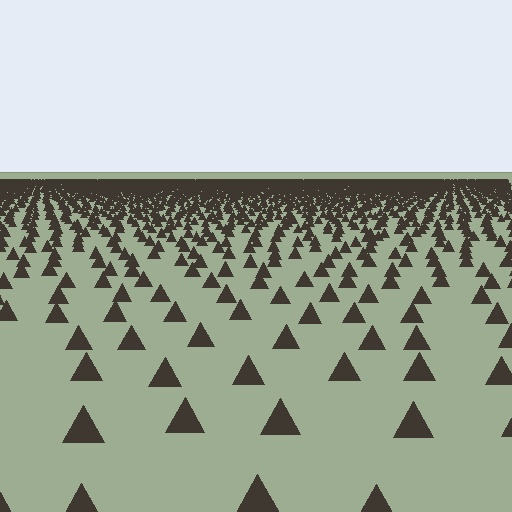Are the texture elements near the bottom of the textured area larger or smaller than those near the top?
Larger. Near the bottom, elements are closer to the viewer and appear at a bigger on-screen size.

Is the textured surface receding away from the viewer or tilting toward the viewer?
The surface is receding away from the viewer. Texture elements get smaller and denser toward the top.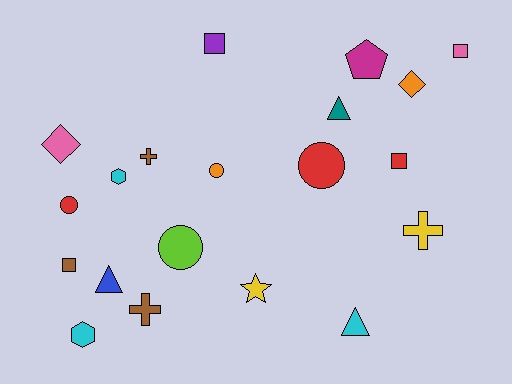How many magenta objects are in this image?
There is 1 magenta object.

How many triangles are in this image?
There are 3 triangles.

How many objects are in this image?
There are 20 objects.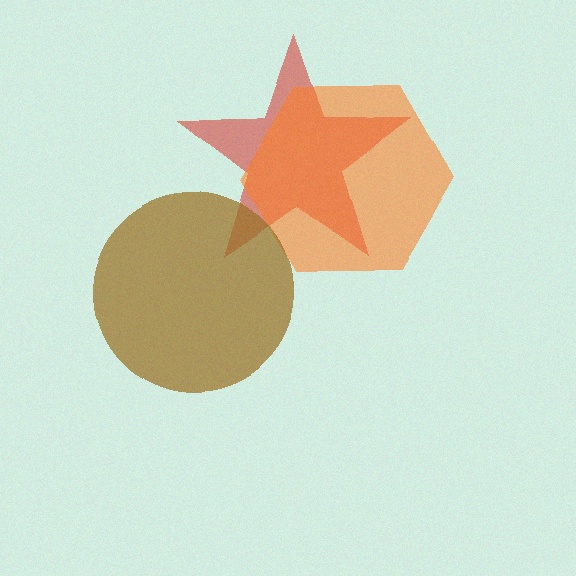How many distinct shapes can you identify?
There are 3 distinct shapes: a red star, an orange hexagon, a brown circle.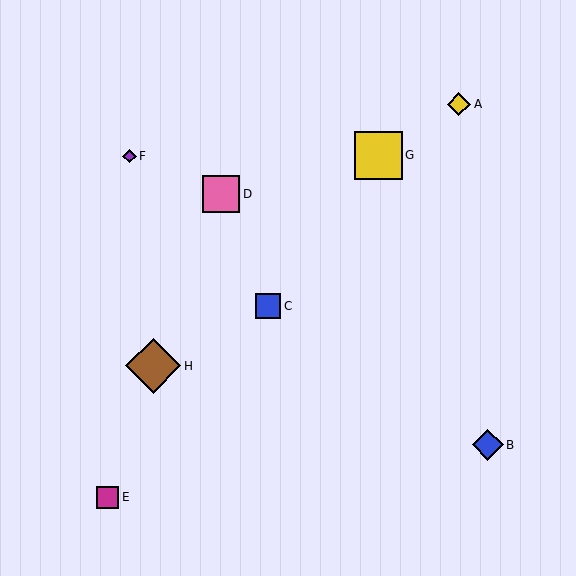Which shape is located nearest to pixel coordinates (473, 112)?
The yellow diamond (labeled A) at (459, 104) is nearest to that location.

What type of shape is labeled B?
Shape B is a blue diamond.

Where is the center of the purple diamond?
The center of the purple diamond is at (129, 156).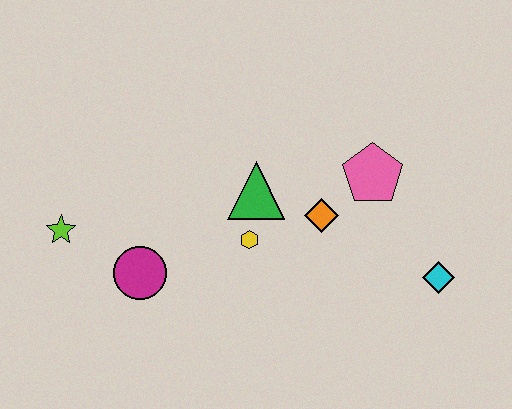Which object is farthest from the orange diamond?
The lime star is farthest from the orange diamond.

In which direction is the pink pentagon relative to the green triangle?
The pink pentagon is to the right of the green triangle.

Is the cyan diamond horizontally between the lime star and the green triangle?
No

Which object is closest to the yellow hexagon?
The green triangle is closest to the yellow hexagon.